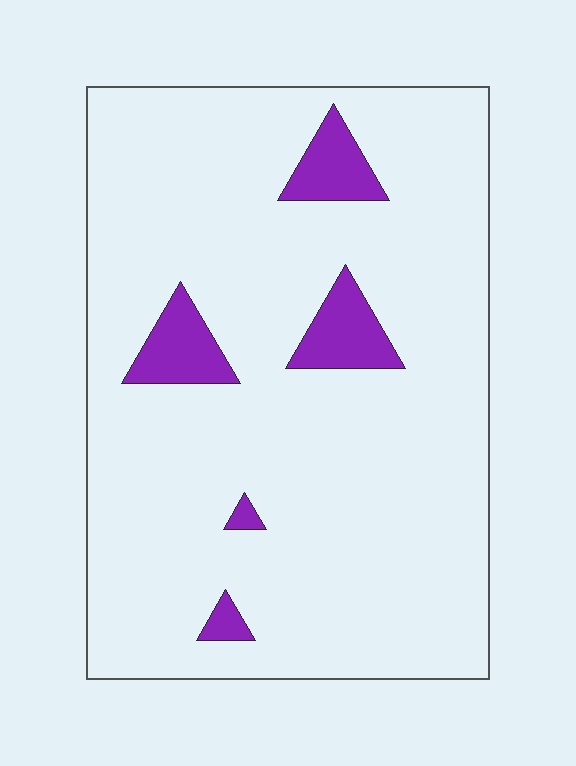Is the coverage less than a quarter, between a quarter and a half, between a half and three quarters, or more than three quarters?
Less than a quarter.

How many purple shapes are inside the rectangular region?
5.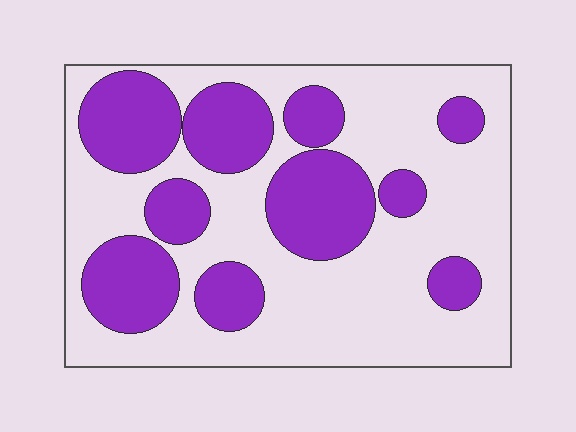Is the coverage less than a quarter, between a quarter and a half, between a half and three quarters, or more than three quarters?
Between a quarter and a half.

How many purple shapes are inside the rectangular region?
10.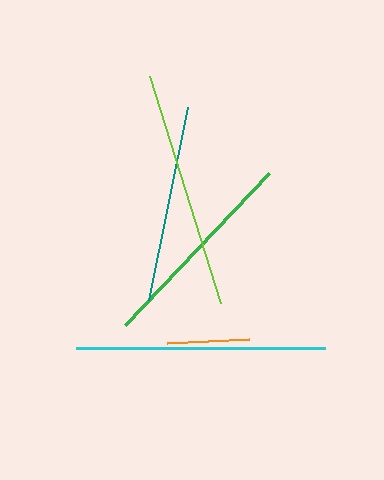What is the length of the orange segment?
The orange segment is approximately 83 pixels long.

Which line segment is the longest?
The cyan line is the longest at approximately 249 pixels.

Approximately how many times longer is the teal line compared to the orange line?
The teal line is approximately 2.4 times the length of the orange line.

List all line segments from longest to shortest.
From longest to shortest: cyan, lime, green, teal, orange.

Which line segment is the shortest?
The orange line is the shortest at approximately 83 pixels.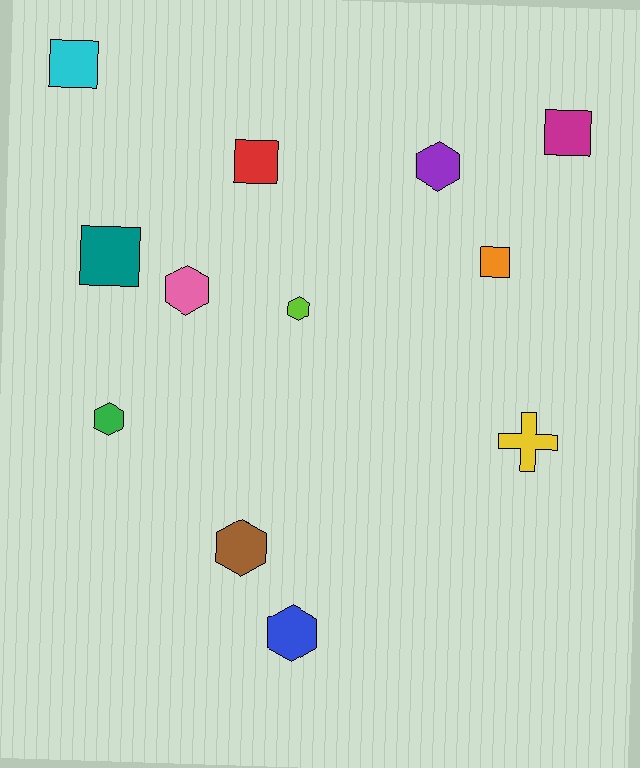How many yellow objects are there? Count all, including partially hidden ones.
There is 1 yellow object.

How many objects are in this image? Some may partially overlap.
There are 12 objects.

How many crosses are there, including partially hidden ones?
There is 1 cross.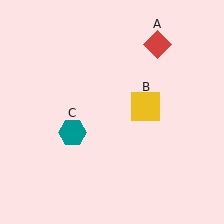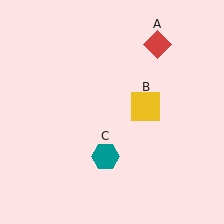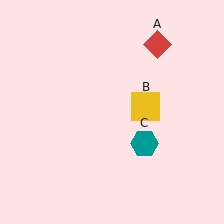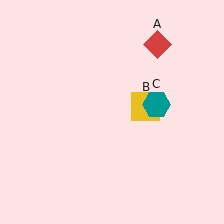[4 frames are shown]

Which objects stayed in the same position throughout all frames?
Red diamond (object A) and yellow square (object B) remained stationary.